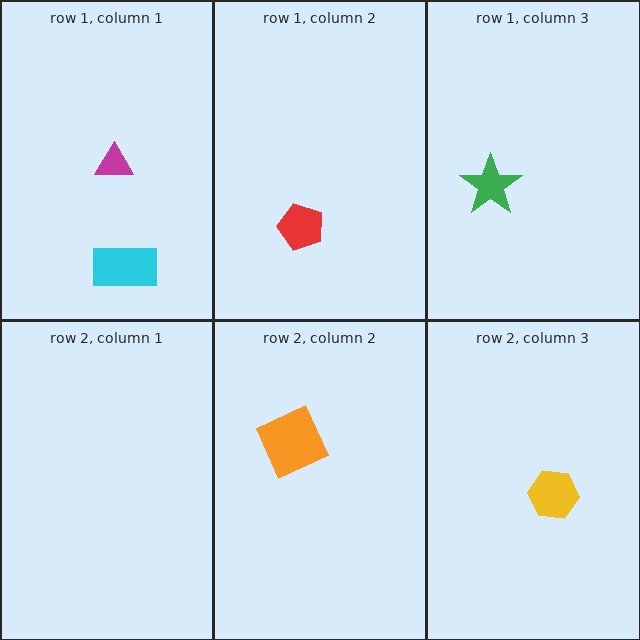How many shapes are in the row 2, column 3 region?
1.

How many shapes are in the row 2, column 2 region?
1.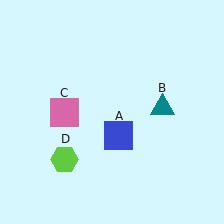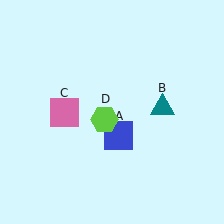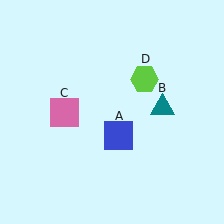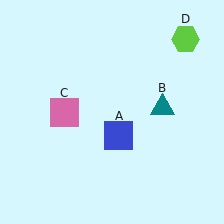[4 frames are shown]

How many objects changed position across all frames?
1 object changed position: lime hexagon (object D).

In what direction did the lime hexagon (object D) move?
The lime hexagon (object D) moved up and to the right.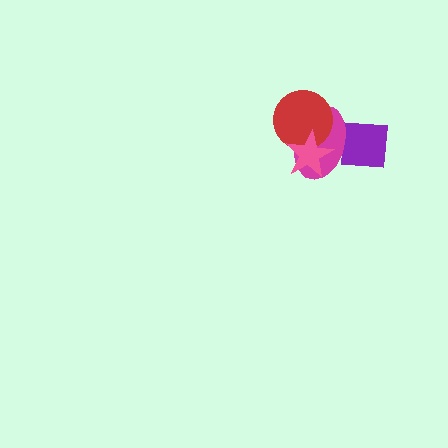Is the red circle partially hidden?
Yes, it is partially covered by another shape.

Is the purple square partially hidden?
Yes, it is partially covered by another shape.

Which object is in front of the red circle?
The pink star is in front of the red circle.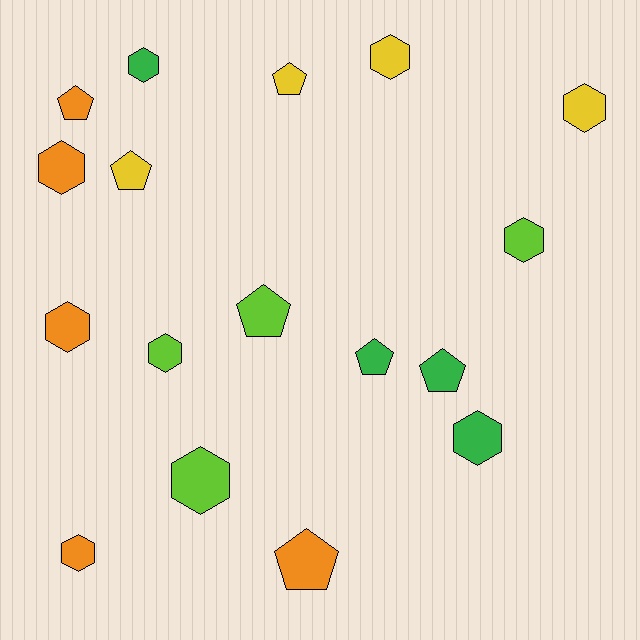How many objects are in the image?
There are 17 objects.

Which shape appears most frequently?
Hexagon, with 10 objects.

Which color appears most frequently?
Orange, with 5 objects.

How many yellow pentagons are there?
There are 2 yellow pentagons.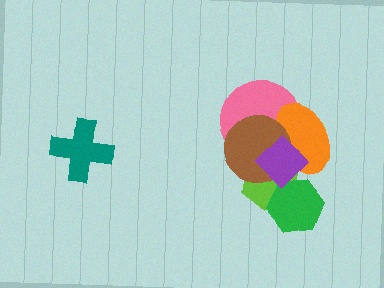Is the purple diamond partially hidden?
No, no other shape covers it.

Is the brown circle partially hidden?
Yes, it is partially covered by another shape.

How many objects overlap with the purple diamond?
5 objects overlap with the purple diamond.